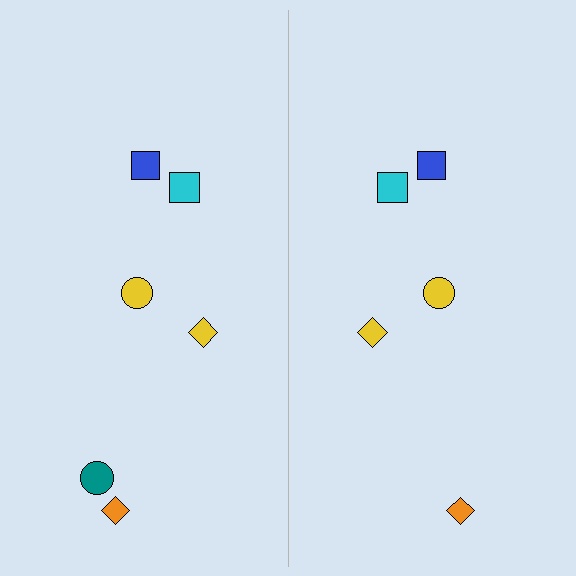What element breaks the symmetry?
A teal circle is missing from the right side.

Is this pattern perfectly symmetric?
No, the pattern is not perfectly symmetric. A teal circle is missing from the right side.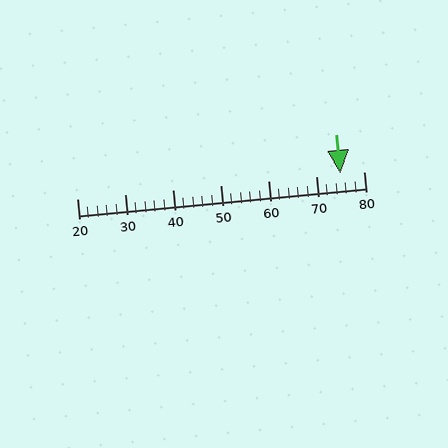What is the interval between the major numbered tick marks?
The major tick marks are spaced 10 units apart.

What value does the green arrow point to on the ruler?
The green arrow points to approximately 75.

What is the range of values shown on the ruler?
The ruler shows values from 20 to 80.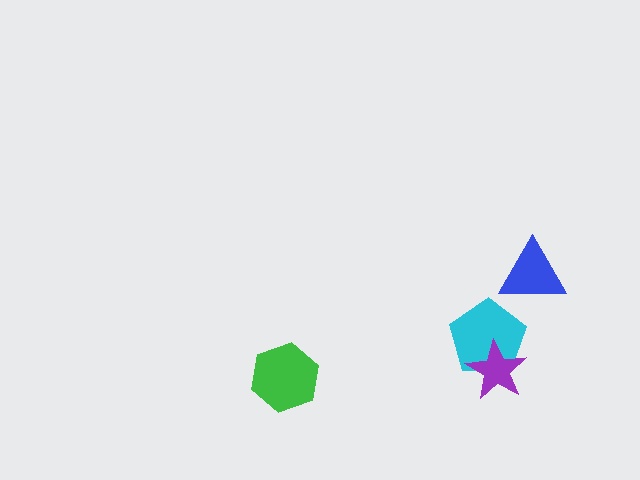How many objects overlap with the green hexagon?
0 objects overlap with the green hexagon.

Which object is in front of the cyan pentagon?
The purple star is in front of the cyan pentagon.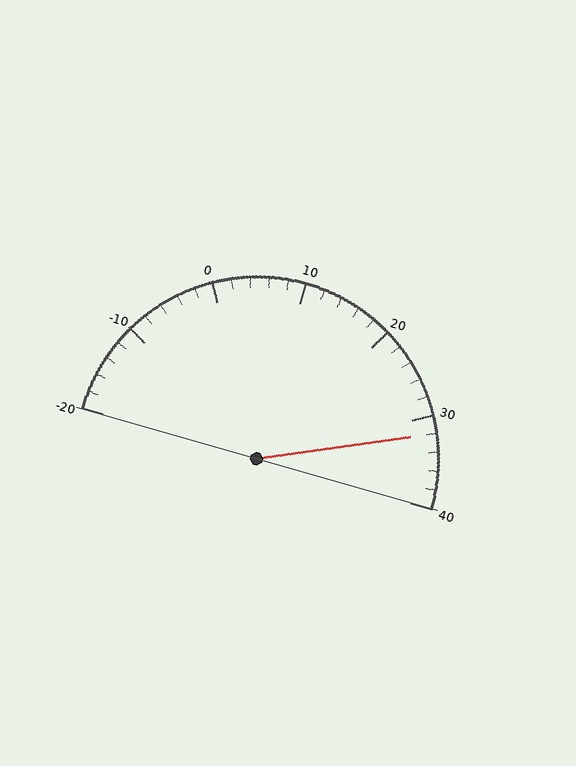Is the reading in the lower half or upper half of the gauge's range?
The reading is in the upper half of the range (-20 to 40).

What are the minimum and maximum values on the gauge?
The gauge ranges from -20 to 40.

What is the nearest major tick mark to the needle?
The nearest major tick mark is 30.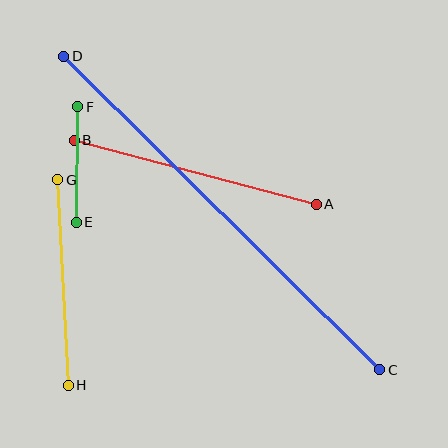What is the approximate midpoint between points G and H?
The midpoint is at approximately (63, 283) pixels.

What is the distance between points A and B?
The distance is approximately 250 pixels.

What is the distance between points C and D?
The distance is approximately 445 pixels.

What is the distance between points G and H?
The distance is approximately 206 pixels.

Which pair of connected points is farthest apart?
Points C and D are farthest apart.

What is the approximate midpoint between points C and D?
The midpoint is at approximately (222, 213) pixels.